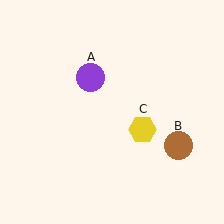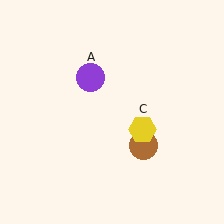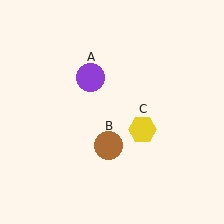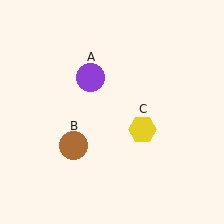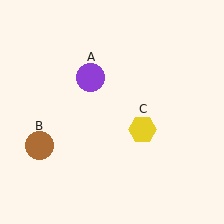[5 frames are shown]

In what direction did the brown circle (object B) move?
The brown circle (object B) moved left.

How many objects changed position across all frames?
1 object changed position: brown circle (object B).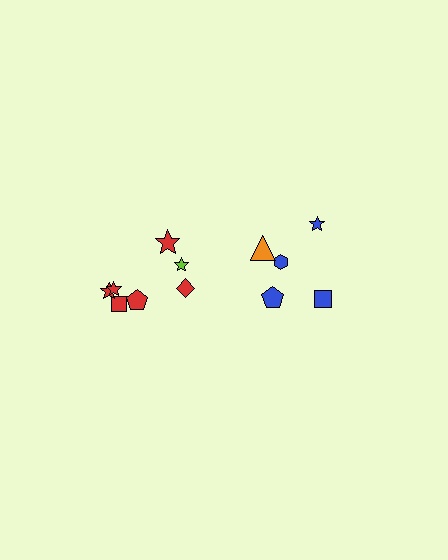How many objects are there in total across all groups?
There are 12 objects.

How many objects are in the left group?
There are 7 objects.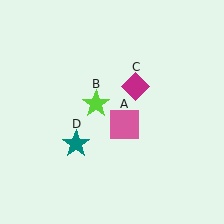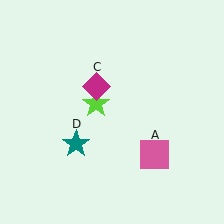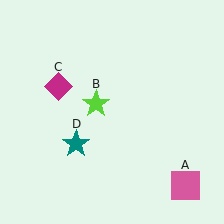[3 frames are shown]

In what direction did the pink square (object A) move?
The pink square (object A) moved down and to the right.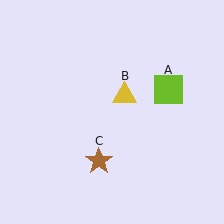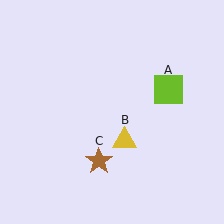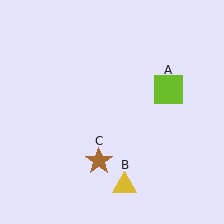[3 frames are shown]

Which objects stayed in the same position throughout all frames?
Lime square (object A) and brown star (object C) remained stationary.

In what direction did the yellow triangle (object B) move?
The yellow triangle (object B) moved down.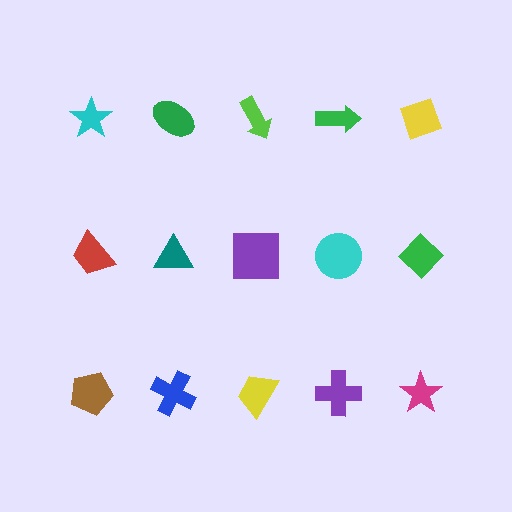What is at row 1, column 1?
A cyan star.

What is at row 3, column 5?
A magenta star.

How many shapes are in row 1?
5 shapes.